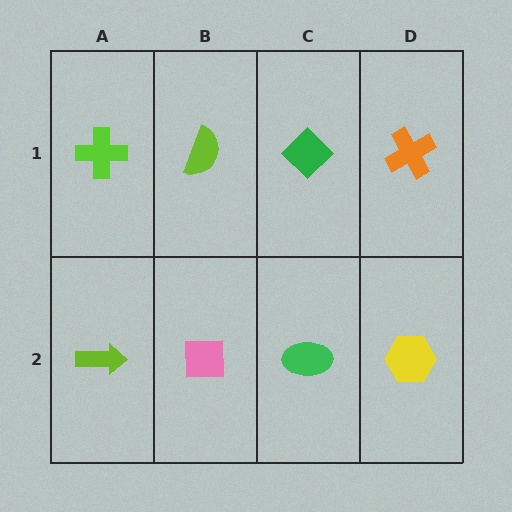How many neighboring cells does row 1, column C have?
3.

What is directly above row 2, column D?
An orange cross.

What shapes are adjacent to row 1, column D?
A yellow hexagon (row 2, column D), a green diamond (row 1, column C).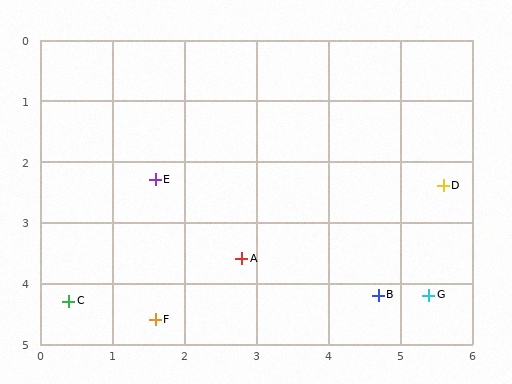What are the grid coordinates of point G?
Point G is at approximately (5.4, 4.2).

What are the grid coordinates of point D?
Point D is at approximately (5.6, 2.4).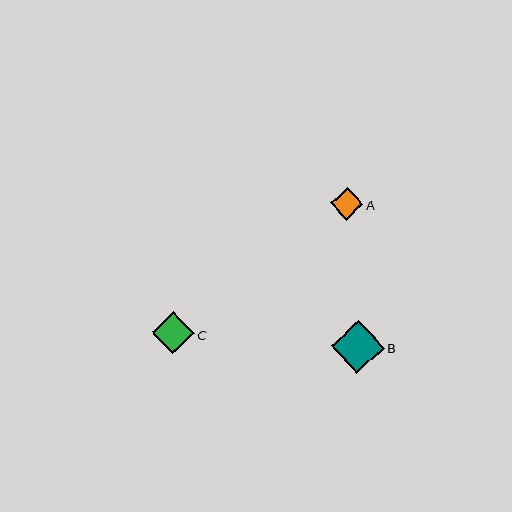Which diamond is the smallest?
Diamond A is the smallest with a size of approximately 32 pixels.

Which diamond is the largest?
Diamond B is the largest with a size of approximately 53 pixels.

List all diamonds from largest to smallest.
From largest to smallest: B, C, A.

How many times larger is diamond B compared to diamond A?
Diamond B is approximately 1.6 times the size of diamond A.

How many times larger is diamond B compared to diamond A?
Diamond B is approximately 1.6 times the size of diamond A.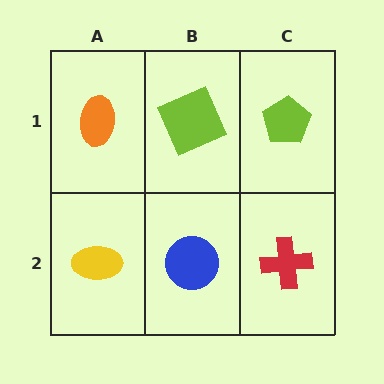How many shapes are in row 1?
3 shapes.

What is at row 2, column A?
A yellow ellipse.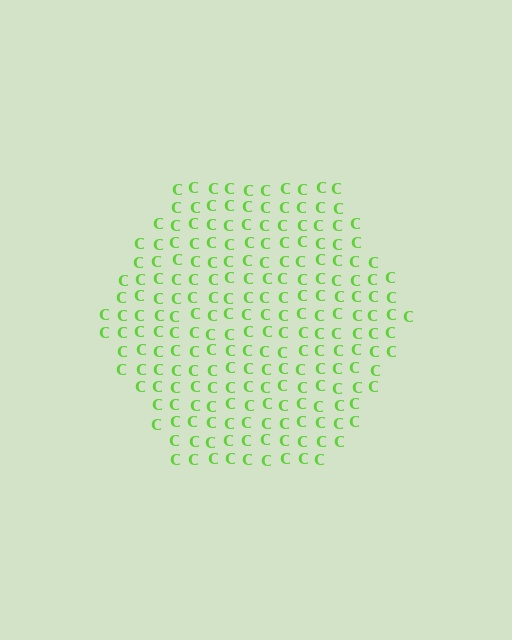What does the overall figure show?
The overall figure shows a hexagon.